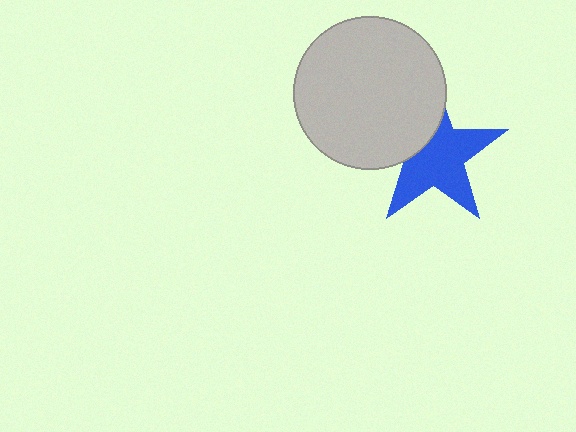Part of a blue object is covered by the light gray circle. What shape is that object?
It is a star.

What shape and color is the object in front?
The object in front is a light gray circle.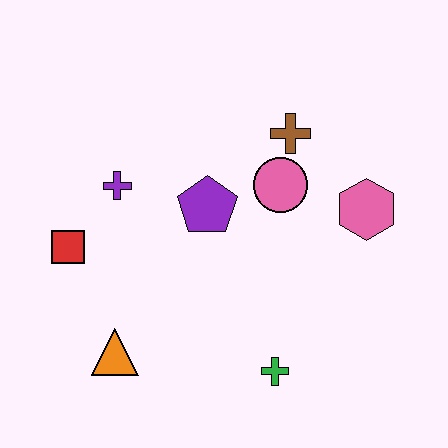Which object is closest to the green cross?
The orange triangle is closest to the green cross.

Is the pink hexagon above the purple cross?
No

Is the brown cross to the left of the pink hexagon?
Yes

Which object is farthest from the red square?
The pink hexagon is farthest from the red square.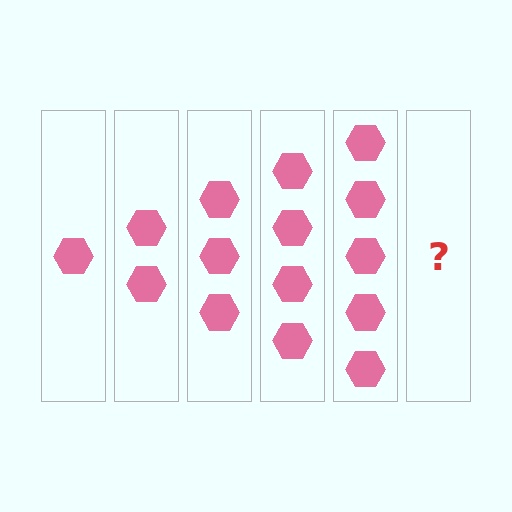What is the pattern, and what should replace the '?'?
The pattern is that each step adds one more hexagon. The '?' should be 6 hexagons.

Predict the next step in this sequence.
The next step is 6 hexagons.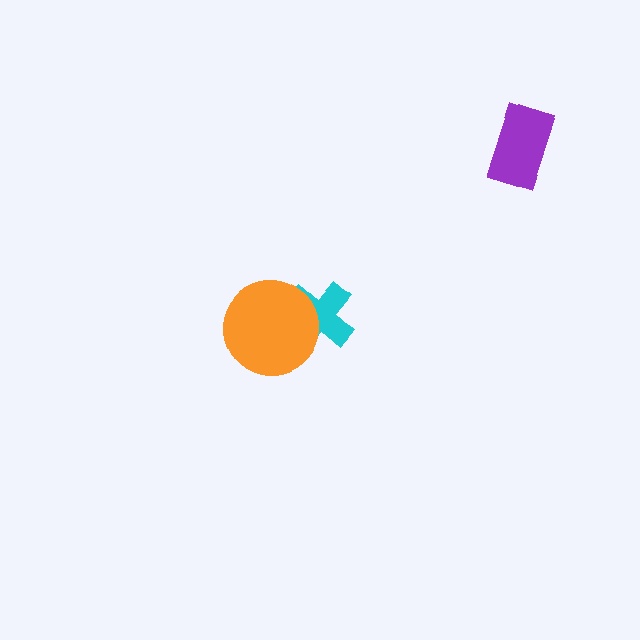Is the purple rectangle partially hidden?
No, no other shape covers it.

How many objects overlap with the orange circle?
1 object overlaps with the orange circle.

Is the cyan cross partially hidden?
Yes, it is partially covered by another shape.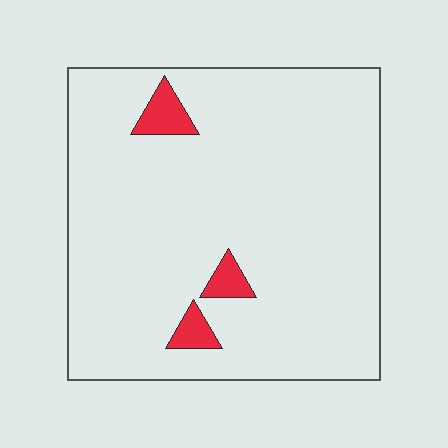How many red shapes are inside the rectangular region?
3.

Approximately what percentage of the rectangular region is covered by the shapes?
Approximately 5%.